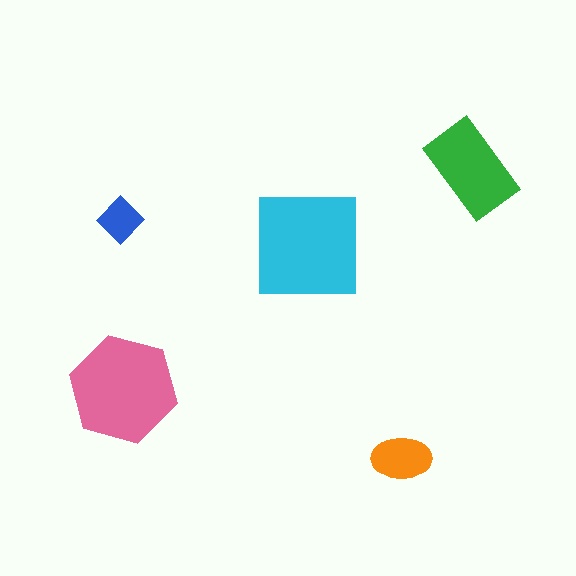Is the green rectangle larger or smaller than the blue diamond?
Larger.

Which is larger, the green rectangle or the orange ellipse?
The green rectangle.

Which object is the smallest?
The blue diamond.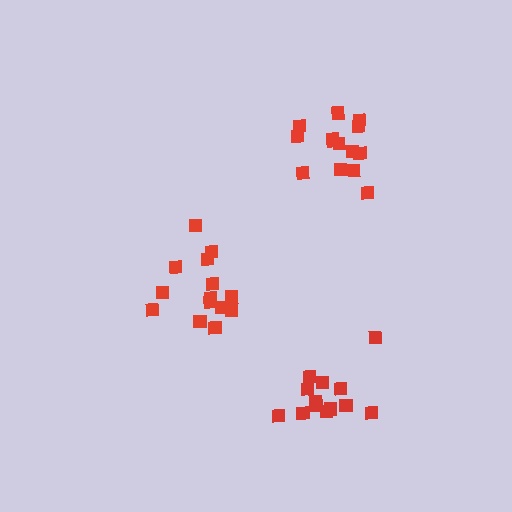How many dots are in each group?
Group 1: 14 dots, Group 2: 14 dots, Group 3: 13 dots (41 total).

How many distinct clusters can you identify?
There are 3 distinct clusters.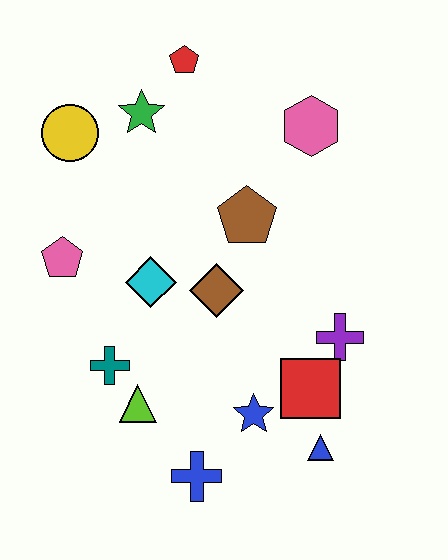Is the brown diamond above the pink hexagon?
No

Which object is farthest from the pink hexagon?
The blue cross is farthest from the pink hexagon.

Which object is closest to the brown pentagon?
The brown diamond is closest to the brown pentagon.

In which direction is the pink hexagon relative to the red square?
The pink hexagon is above the red square.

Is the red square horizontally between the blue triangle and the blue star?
Yes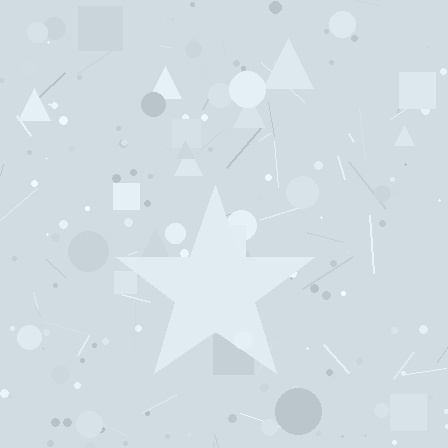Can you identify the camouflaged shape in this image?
The camouflaged shape is a star.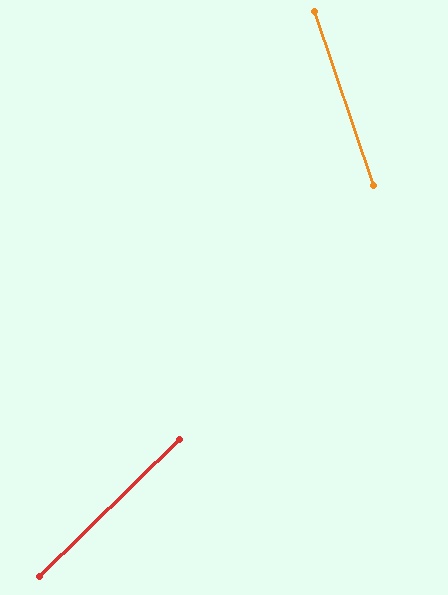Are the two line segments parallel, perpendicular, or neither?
Neither parallel nor perpendicular — they differ by about 65°.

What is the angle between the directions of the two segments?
Approximately 65 degrees.